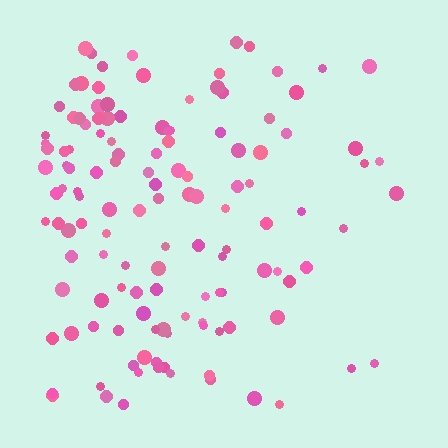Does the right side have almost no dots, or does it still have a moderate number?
Still a moderate number, just noticeably fewer than the left.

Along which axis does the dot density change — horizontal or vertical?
Horizontal.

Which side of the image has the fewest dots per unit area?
The right.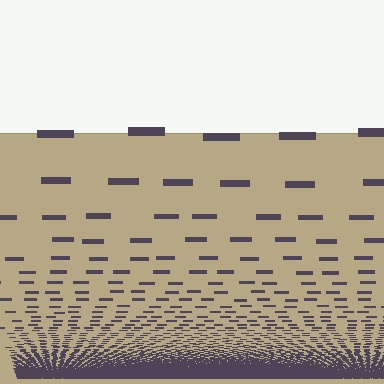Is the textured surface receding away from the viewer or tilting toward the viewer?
The surface appears to tilt toward the viewer. Texture elements get larger and sparser toward the top.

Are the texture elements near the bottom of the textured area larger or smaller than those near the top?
Smaller. The gradient is inverted — elements near the bottom are smaller and denser.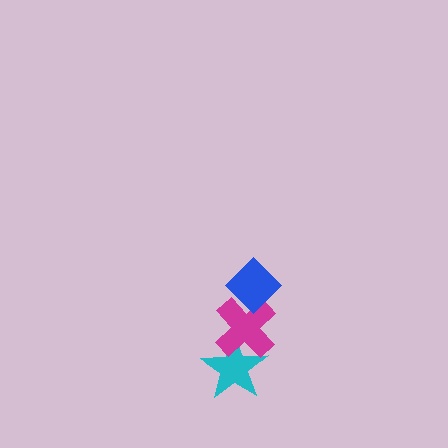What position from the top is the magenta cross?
The magenta cross is 2nd from the top.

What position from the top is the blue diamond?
The blue diamond is 1st from the top.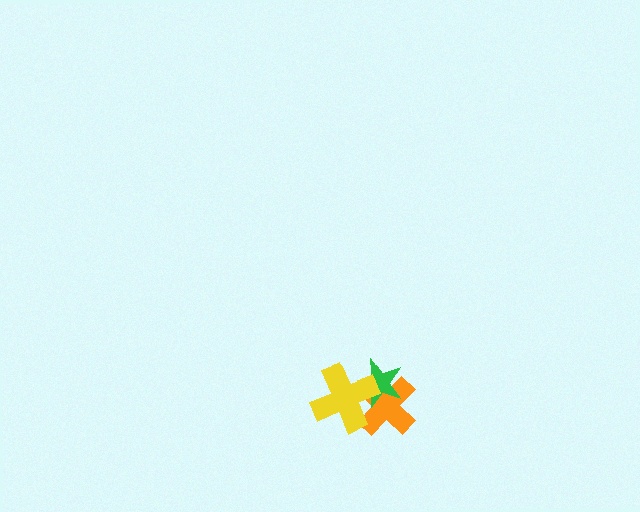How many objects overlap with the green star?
2 objects overlap with the green star.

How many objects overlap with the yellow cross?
2 objects overlap with the yellow cross.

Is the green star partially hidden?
Yes, it is partially covered by another shape.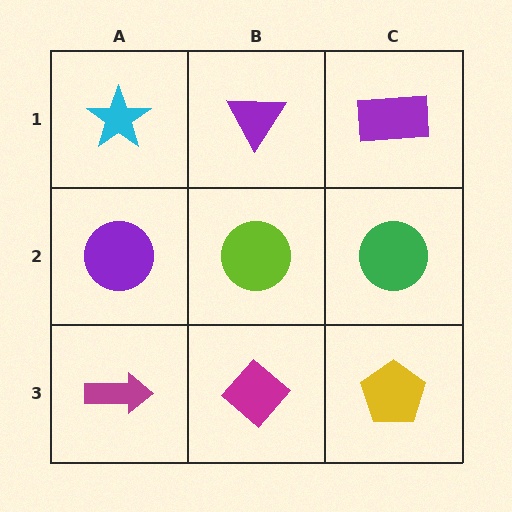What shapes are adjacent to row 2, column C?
A purple rectangle (row 1, column C), a yellow pentagon (row 3, column C), a lime circle (row 2, column B).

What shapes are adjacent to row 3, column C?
A green circle (row 2, column C), a magenta diamond (row 3, column B).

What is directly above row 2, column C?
A purple rectangle.